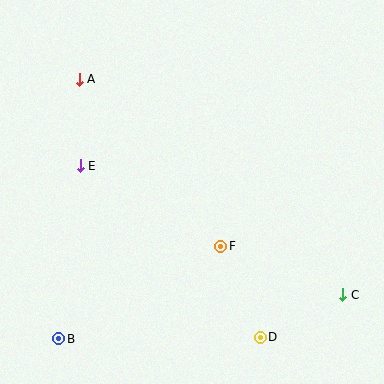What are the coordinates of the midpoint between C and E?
The midpoint between C and E is at (212, 230).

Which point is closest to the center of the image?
Point F at (221, 246) is closest to the center.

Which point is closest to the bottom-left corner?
Point B is closest to the bottom-left corner.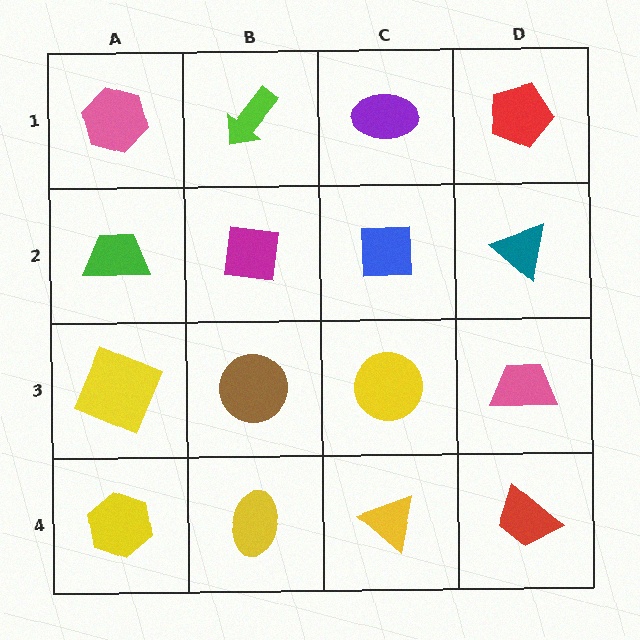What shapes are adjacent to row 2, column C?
A purple ellipse (row 1, column C), a yellow circle (row 3, column C), a magenta square (row 2, column B), a teal triangle (row 2, column D).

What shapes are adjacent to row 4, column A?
A yellow square (row 3, column A), a yellow ellipse (row 4, column B).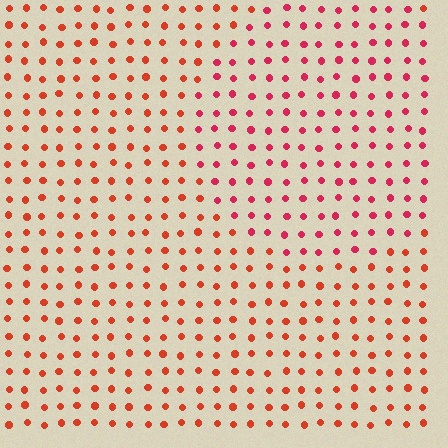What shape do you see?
I see a circle.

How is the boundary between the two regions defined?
The boundary is defined purely by a slight shift in hue (about 25 degrees). Spacing, size, and orientation are identical on both sides.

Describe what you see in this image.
The image is filled with small red elements in a uniform arrangement. A circle-shaped region is visible where the elements are tinted to a slightly different hue, forming a subtle color boundary.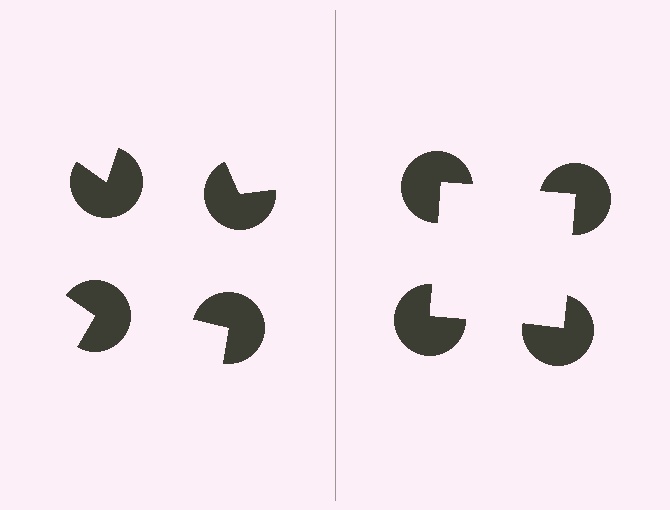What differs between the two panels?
The pac-man discs are positioned identically on both sides; only the wedge orientations differ. On the right they align to a square; on the left they are misaligned.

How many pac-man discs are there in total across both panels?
8 — 4 on each side.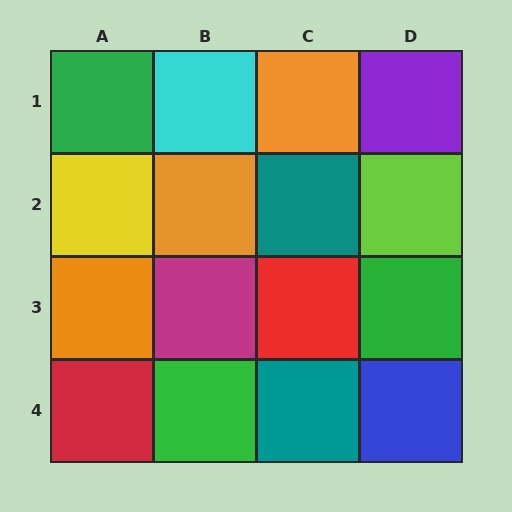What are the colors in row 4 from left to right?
Red, green, teal, blue.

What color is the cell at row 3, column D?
Green.